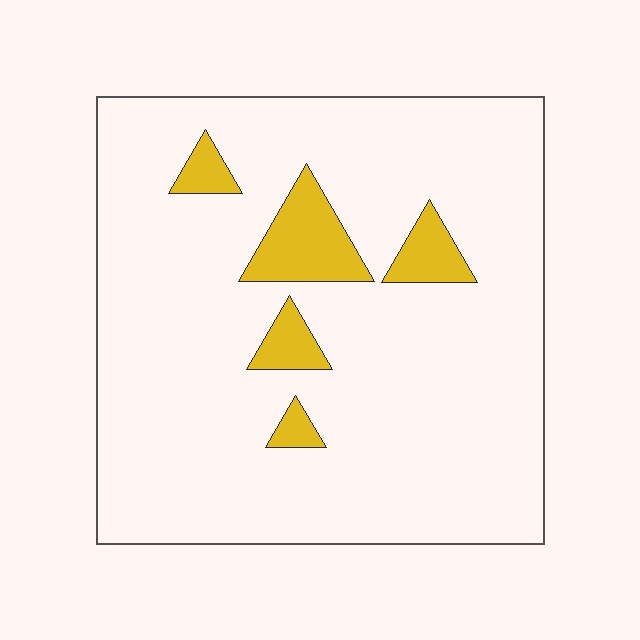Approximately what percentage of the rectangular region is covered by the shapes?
Approximately 10%.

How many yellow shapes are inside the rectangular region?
5.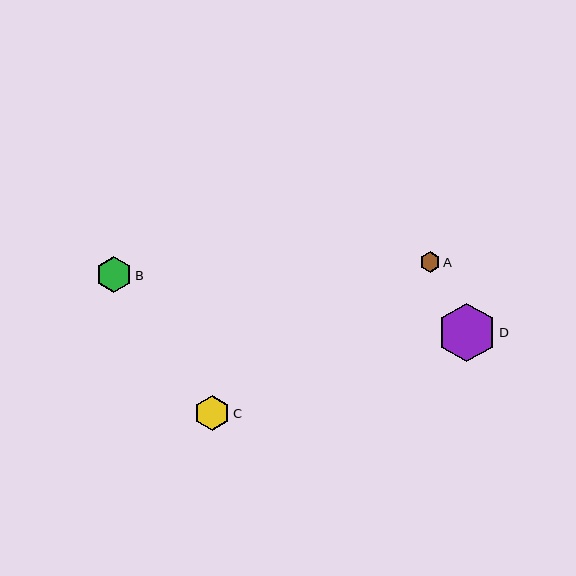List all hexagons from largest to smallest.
From largest to smallest: D, B, C, A.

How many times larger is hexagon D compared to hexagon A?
Hexagon D is approximately 2.8 times the size of hexagon A.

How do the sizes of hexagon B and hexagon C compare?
Hexagon B and hexagon C are approximately the same size.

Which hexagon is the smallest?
Hexagon A is the smallest with a size of approximately 20 pixels.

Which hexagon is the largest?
Hexagon D is the largest with a size of approximately 58 pixels.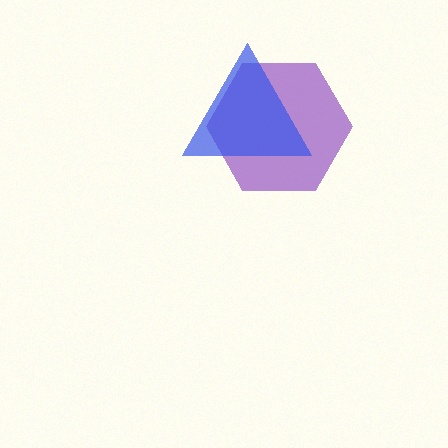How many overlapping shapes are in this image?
There are 2 overlapping shapes in the image.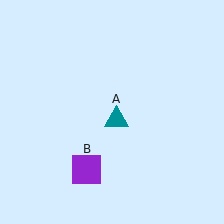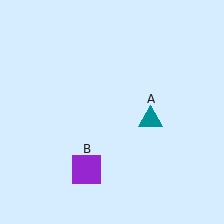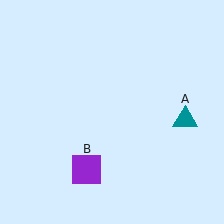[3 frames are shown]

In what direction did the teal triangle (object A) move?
The teal triangle (object A) moved right.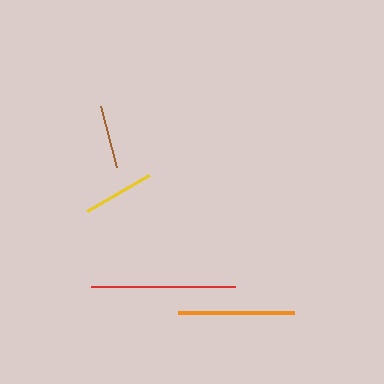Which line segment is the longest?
The red line is the longest at approximately 144 pixels.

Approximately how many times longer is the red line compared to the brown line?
The red line is approximately 2.3 times the length of the brown line.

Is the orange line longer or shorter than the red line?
The red line is longer than the orange line.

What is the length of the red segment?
The red segment is approximately 144 pixels long.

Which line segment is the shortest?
The brown line is the shortest at approximately 63 pixels.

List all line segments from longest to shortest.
From longest to shortest: red, orange, yellow, brown.